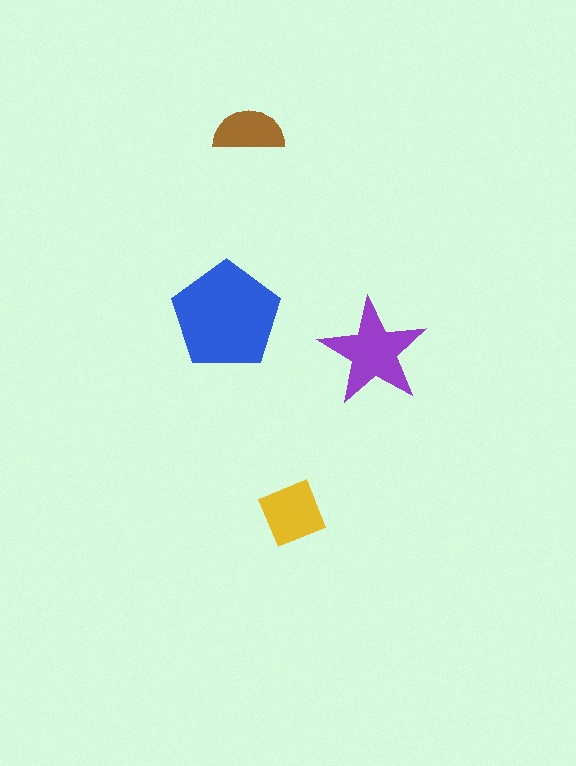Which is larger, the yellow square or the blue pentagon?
The blue pentagon.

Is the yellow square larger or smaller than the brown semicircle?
Larger.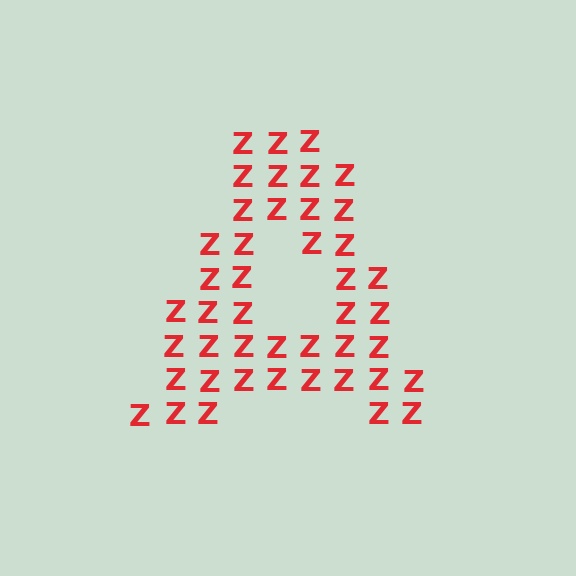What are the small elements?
The small elements are letter Z's.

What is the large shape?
The large shape is the letter A.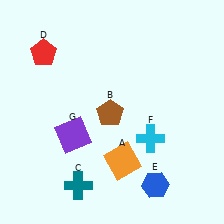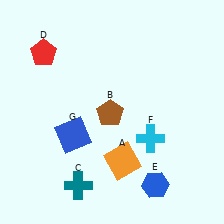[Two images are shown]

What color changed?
The square (G) changed from purple in Image 1 to blue in Image 2.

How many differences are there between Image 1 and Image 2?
There is 1 difference between the two images.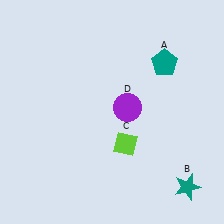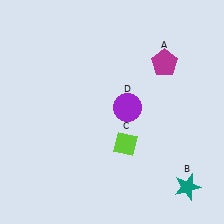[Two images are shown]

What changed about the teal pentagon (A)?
In Image 1, A is teal. In Image 2, it changed to magenta.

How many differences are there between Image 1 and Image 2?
There is 1 difference between the two images.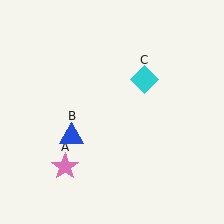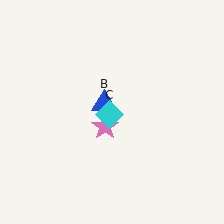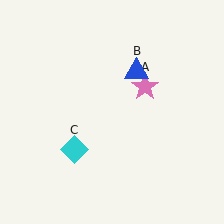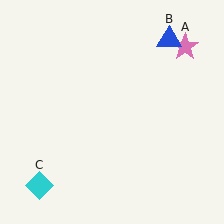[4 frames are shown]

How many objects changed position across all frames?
3 objects changed position: pink star (object A), blue triangle (object B), cyan diamond (object C).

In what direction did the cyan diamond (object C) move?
The cyan diamond (object C) moved down and to the left.